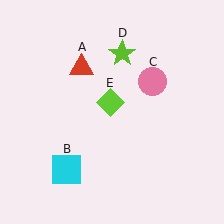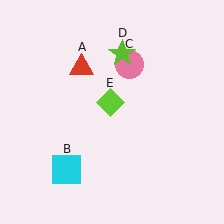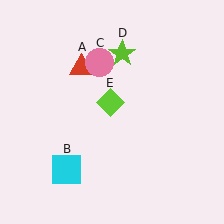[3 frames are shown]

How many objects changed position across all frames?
1 object changed position: pink circle (object C).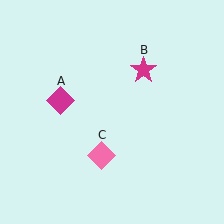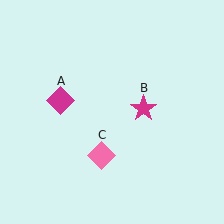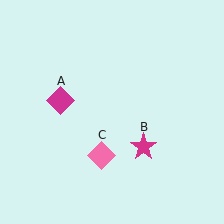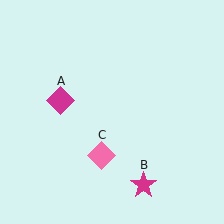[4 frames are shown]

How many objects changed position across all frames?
1 object changed position: magenta star (object B).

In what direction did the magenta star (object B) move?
The magenta star (object B) moved down.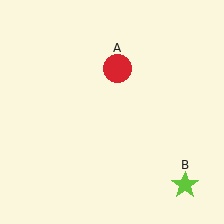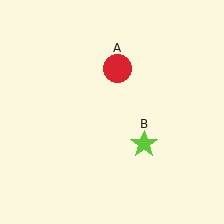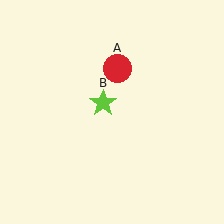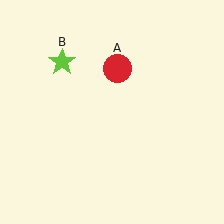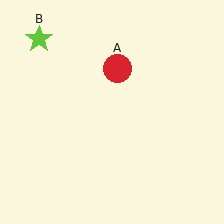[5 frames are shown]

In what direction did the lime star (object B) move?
The lime star (object B) moved up and to the left.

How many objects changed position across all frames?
1 object changed position: lime star (object B).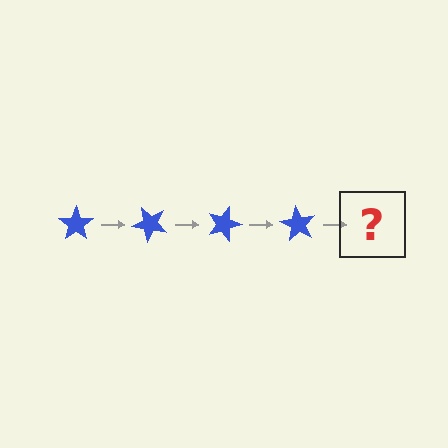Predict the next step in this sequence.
The next step is a blue star rotated 180 degrees.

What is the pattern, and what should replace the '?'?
The pattern is that the star rotates 45 degrees each step. The '?' should be a blue star rotated 180 degrees.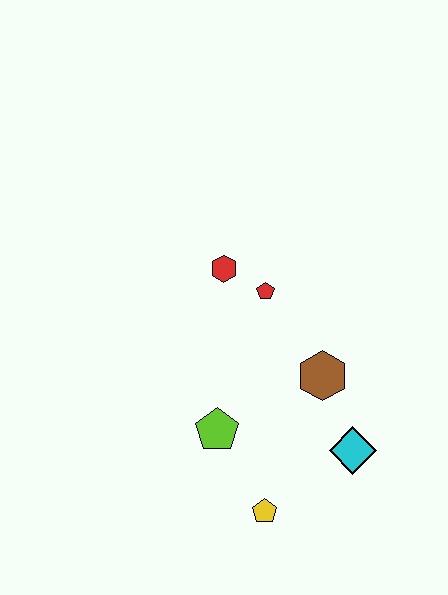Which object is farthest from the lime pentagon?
The red hexagon is farthest from the lime pentagon.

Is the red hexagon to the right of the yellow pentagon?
No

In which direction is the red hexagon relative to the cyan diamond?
The red hexagon is above the cyan diamond.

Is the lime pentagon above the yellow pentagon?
Yes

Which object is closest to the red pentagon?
The red hexagon is closest to the red pentagon.